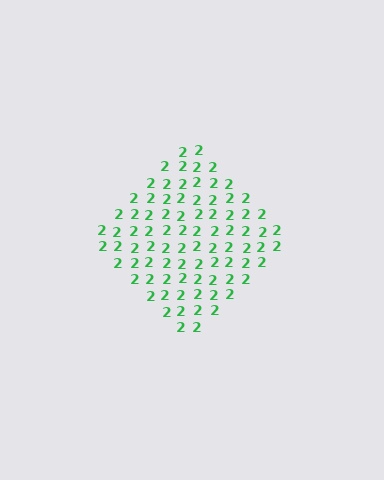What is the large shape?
The large shape is a diamond.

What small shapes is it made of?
It is made of small digit 2's.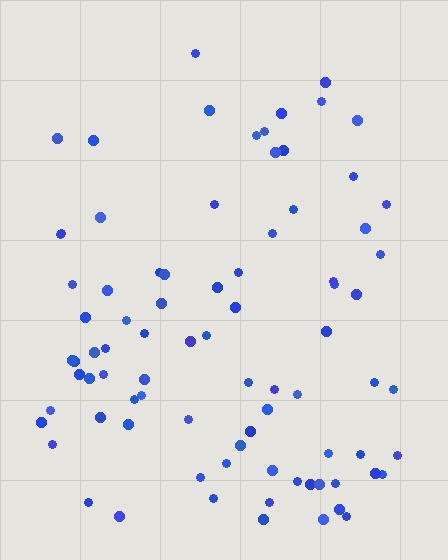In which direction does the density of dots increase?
From top to bottom, with the bottom side densest.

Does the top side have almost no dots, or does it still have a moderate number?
Still a moderate number, just noticeably fewer than the bottom.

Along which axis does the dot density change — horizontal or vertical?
Vertical.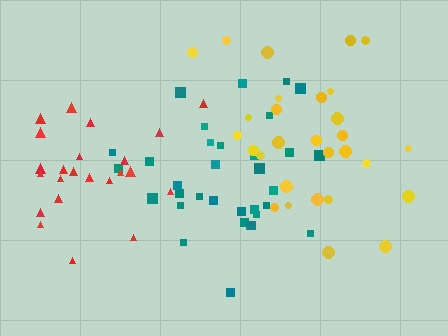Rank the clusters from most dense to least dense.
teal, yellow, red.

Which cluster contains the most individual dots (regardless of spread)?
Teal (33).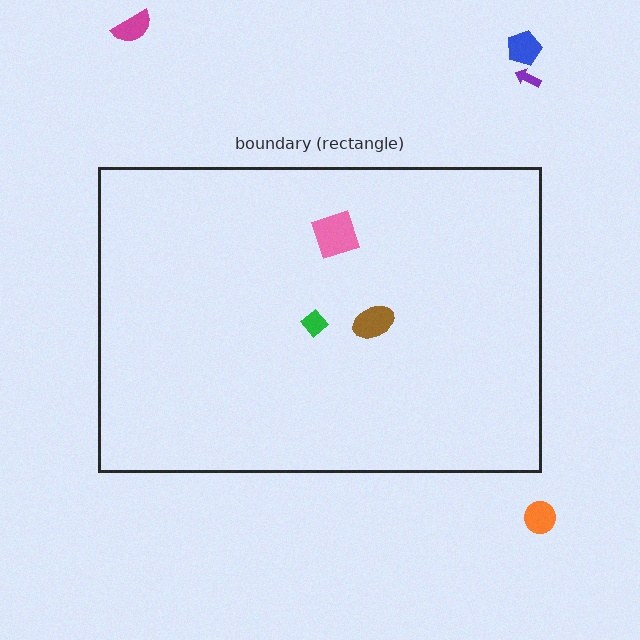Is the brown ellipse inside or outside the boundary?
Inside.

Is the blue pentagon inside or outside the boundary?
Outside.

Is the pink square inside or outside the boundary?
Inside.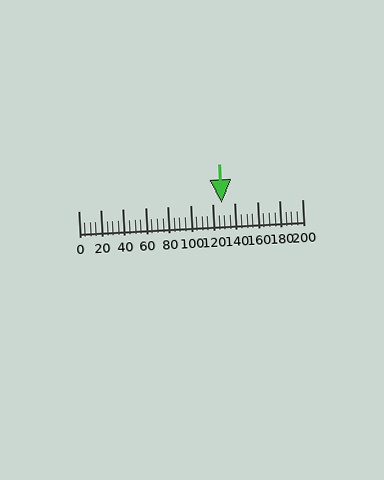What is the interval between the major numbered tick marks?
The major tick marks are spaced 20 units apart.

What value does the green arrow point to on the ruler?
The green arrow points to approximately 128.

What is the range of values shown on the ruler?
The ruler shows values from 0 to 200.